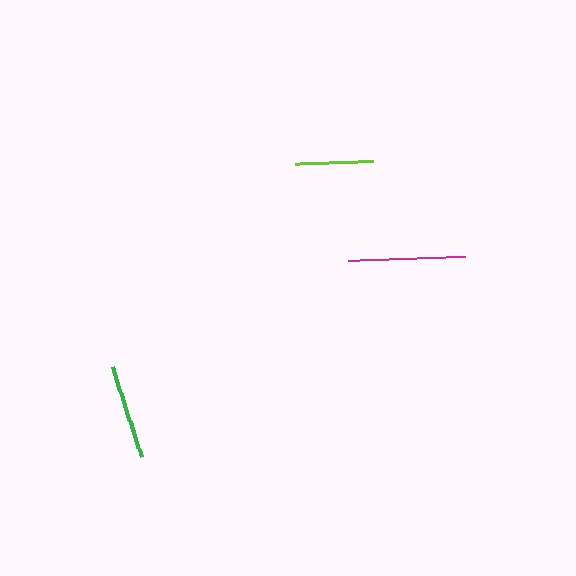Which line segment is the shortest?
The lime line is the shortest at approximately 78 pixels.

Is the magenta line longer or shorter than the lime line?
The magenta line is longer than the lime line.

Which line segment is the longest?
The magenta line is the longest at approximately 117 pixels.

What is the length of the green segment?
The green segment is approximately 95 pixels long.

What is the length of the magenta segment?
The magenta segment is approximately 117 pixels long.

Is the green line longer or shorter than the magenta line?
The magenta line is longer than the green line.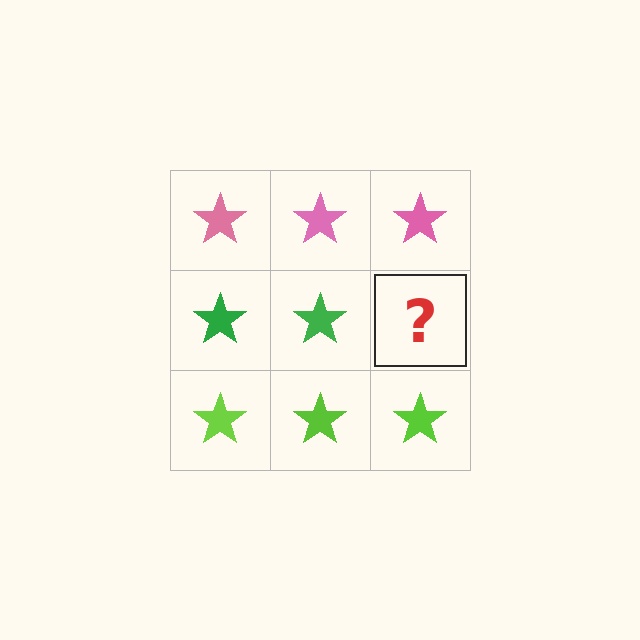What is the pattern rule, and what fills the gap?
The rule is that each row has a consistent color. The gap should be filled with a green star.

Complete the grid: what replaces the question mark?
The question mark should be replaced with a green star.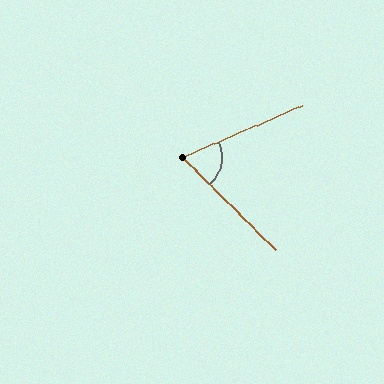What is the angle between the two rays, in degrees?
Approximately 68 degrees.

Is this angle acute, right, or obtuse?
It is acute.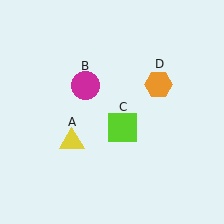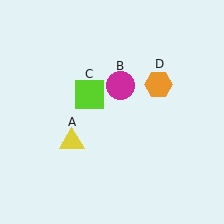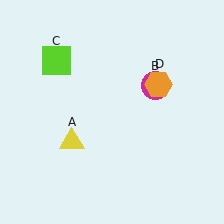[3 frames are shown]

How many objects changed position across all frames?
2 objects changed position: magenta circle (object B), lime square (object C).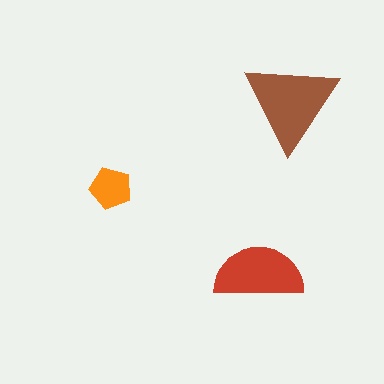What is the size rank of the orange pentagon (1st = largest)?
3rd.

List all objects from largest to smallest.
The brown triangle, the red semicircle, the orange pentagon.